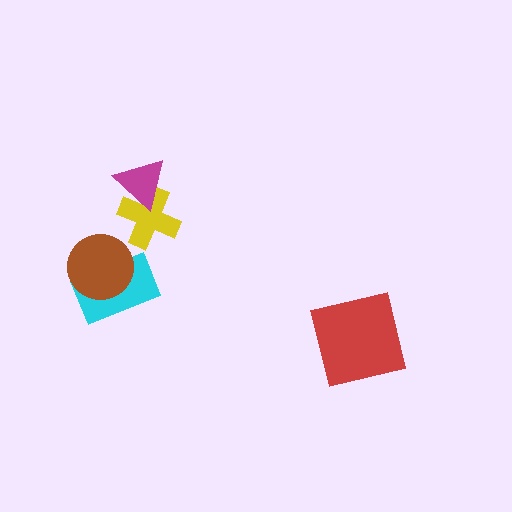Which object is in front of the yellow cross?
The magenta triangle is in front of the yellow cross.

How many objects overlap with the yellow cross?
1 object overlaps with the yellow cross.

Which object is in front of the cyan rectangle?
The brown circle is in front of the cyan rectangle.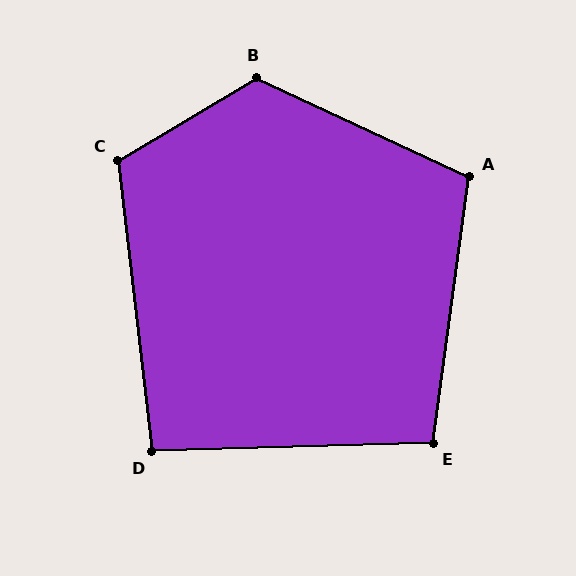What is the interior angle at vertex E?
Approximately 99 degrees (obtuse).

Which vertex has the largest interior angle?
B, at approximately 124 degrees.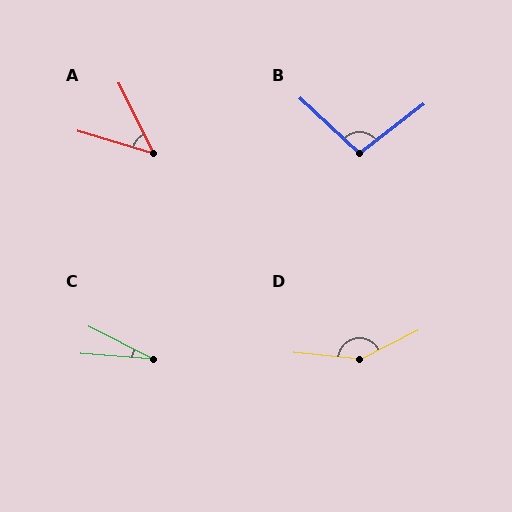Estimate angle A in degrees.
Approximately 47 degrees.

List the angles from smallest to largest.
C (22°), A (47°), B (100°), D (147°).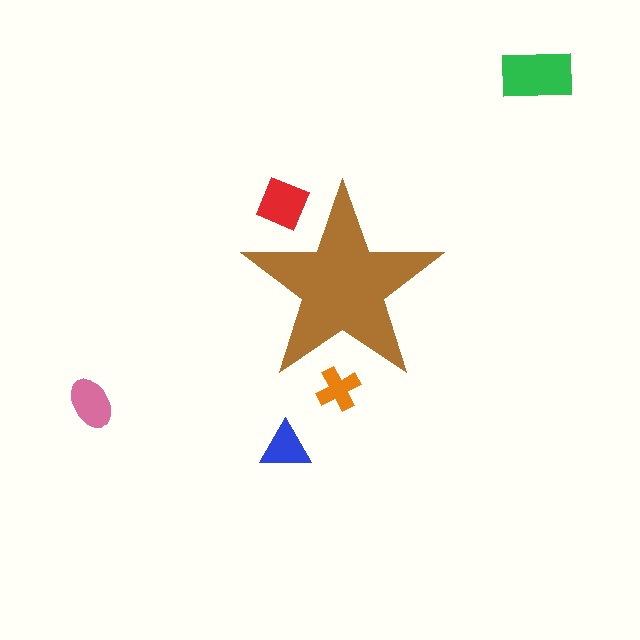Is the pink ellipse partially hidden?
No, the pink ellipse is fully visible.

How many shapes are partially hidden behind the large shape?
2 shapes are partially hidden.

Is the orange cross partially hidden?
Yes, the orange cross is partially hidden behind the brown star.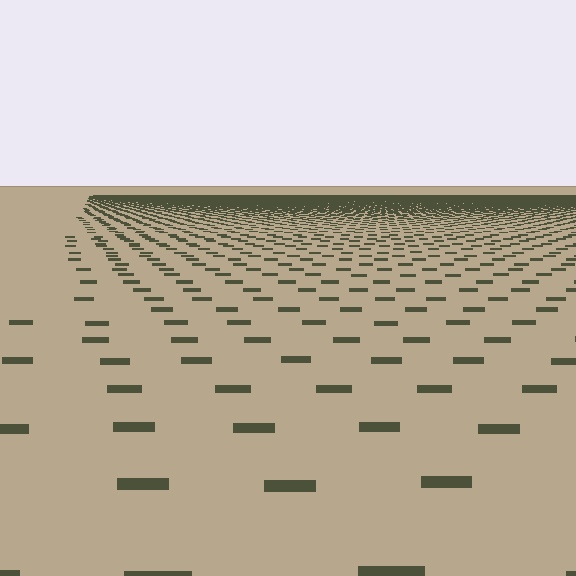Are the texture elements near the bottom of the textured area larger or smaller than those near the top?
Larger. Near the bottom, elements are closer to the viewer and appear at a bigger on-screen size.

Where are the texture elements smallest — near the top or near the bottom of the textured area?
Near the top.